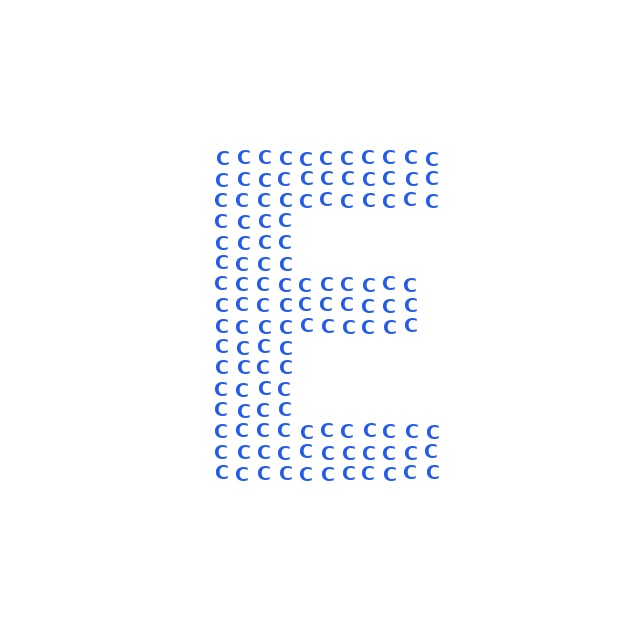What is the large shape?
The large shape is the letter E.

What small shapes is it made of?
It is made of small letter C's.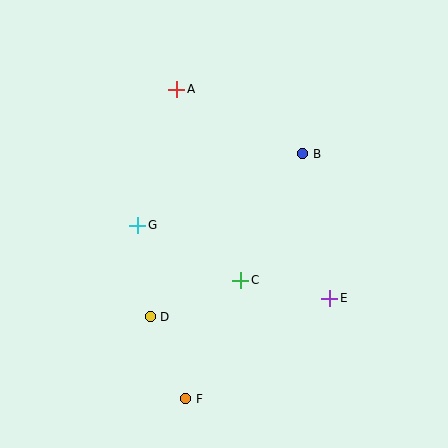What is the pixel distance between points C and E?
The distance between C and E is 91 pixels.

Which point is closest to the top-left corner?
Point A is closest to the top-left corner.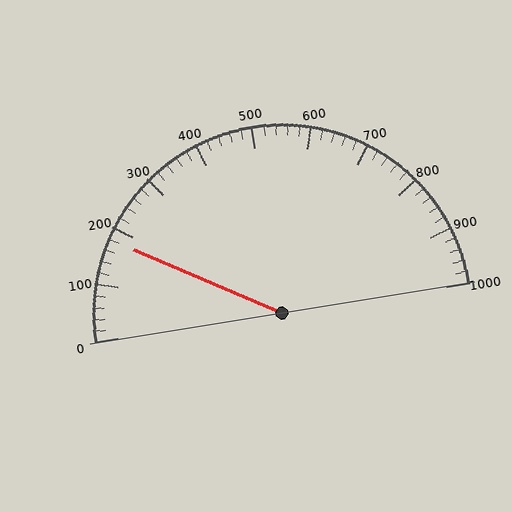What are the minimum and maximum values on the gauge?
The gauge ranges from 0 to 1000.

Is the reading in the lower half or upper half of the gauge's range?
The reading is in the lower half of the range (0 to 1000).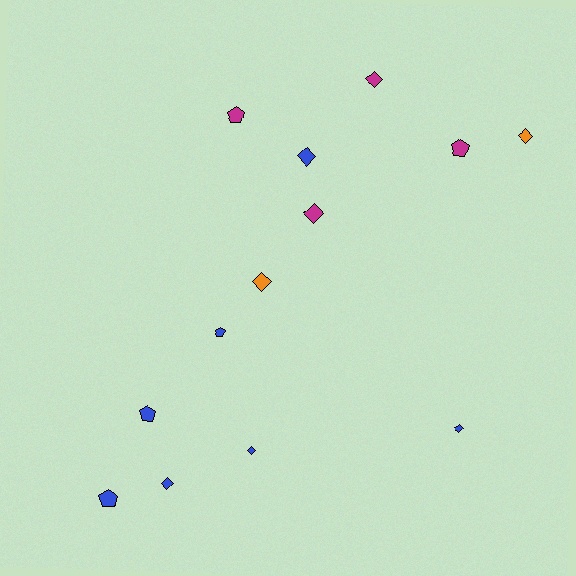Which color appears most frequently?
Blue, with 7 objects.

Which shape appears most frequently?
Diamond, with 8 objects.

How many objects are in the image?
There are 13 objects.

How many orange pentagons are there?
There are no orange pentagons.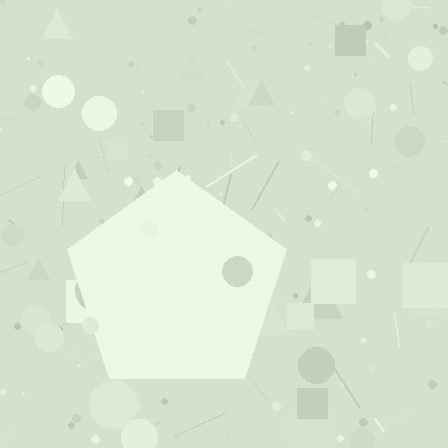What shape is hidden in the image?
A pentagon is hidden in the image.